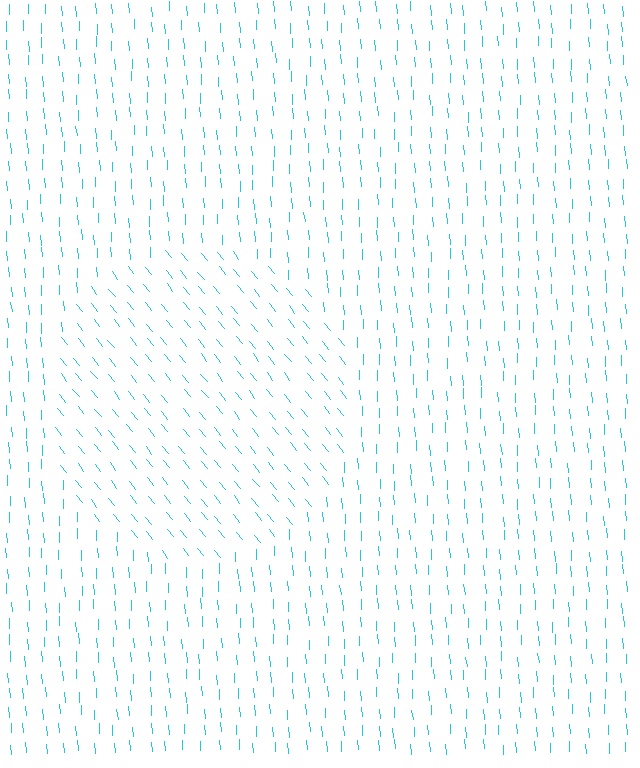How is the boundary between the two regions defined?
The boundary is defined purely by a change in line orientation (approximately 35 degrees difference). All lines are the same color and thickness.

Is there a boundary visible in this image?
Yes, there is a texture boundary formed by a change in line orientation.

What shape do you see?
I see a circle.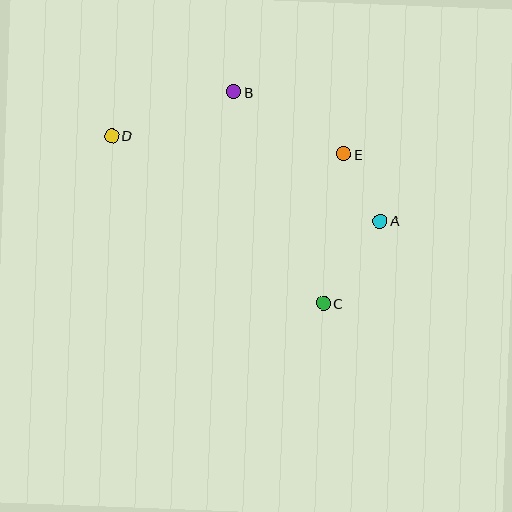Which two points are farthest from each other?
Points A and D are farthest from each other.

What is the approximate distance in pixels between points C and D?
The distance between C and D is approximately 270 pixels.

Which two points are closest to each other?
Points A and E are closest to each other.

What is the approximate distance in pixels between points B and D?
The distance between B and D is approximately 130 pixels.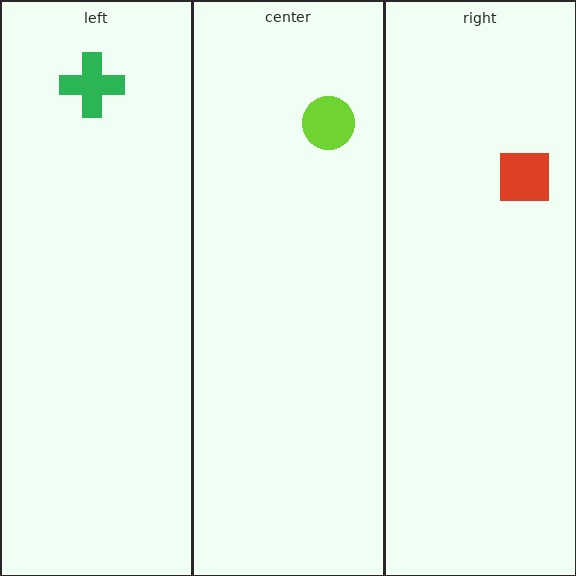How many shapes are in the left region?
1.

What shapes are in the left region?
The green cross.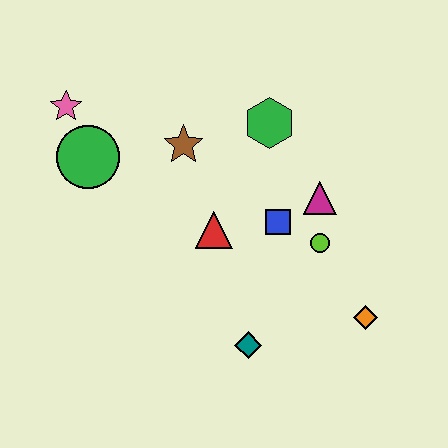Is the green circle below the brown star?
Yes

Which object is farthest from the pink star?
The orange diamond is farthest from the pink star.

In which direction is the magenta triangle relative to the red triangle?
The magenta triangle is to the right of the red triangle.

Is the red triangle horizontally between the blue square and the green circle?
Yes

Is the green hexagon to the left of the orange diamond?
Yes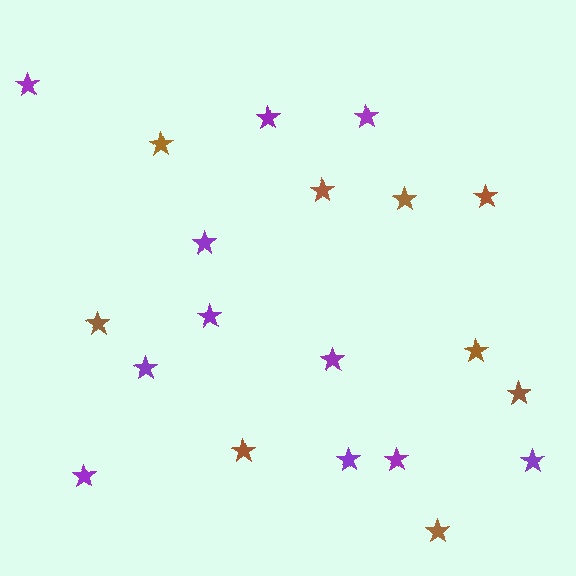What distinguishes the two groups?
There are 2 groups: one group of purple stars (11) and one group of brown stars (9).